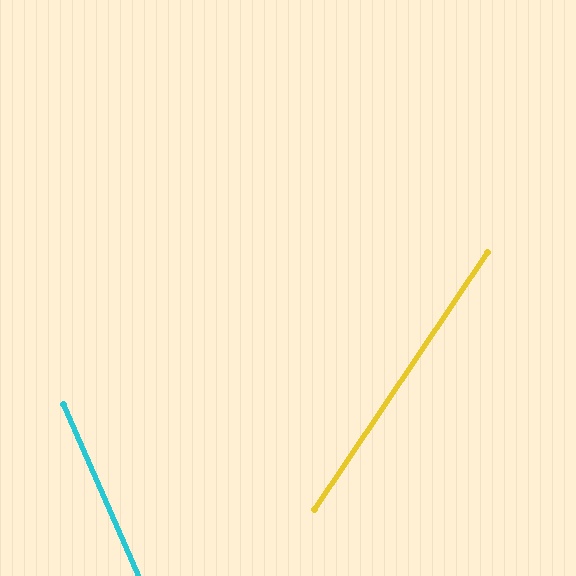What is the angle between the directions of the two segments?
Approximately 57 degrees.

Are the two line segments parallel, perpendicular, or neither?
Neither parallel nor perpendicular — they differ by about 57°.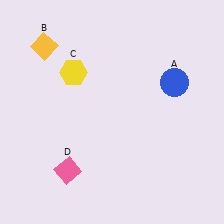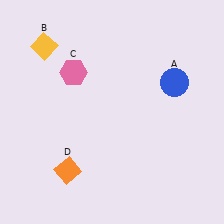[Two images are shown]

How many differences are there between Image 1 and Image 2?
There are 2 differences between the two images.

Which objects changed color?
C changed from yellow to pink. D changed from pink to orange.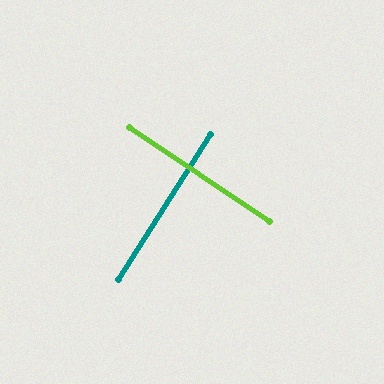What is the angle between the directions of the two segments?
Approximately 88 degrees.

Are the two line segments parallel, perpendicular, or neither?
Perpendicular — they meet at approximately 88°.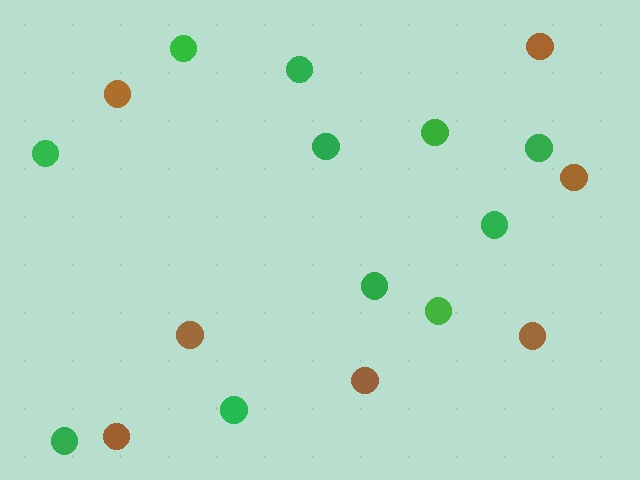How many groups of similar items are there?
There are 2 groups: one group of brown circles (7) and one group of green circles (11).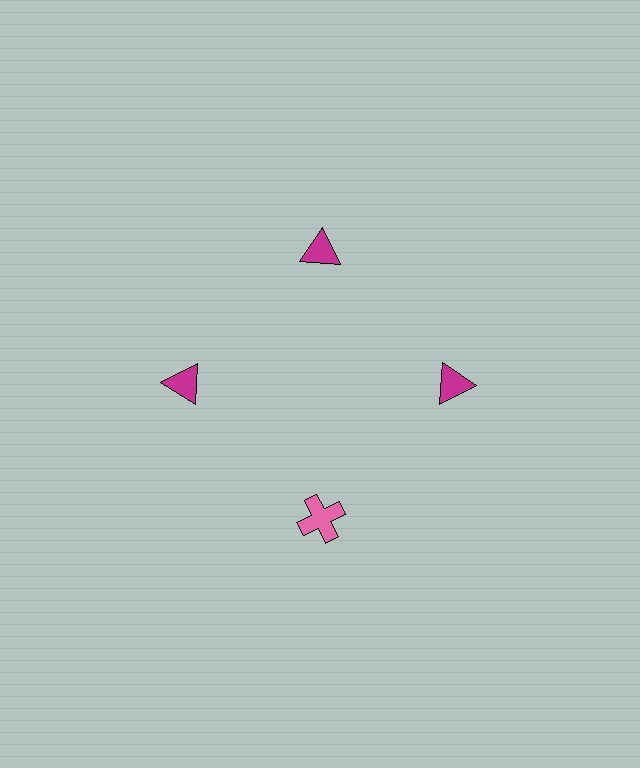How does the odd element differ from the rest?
It differs in both color (pink instead of magenta) and shape (cross instead of triangle).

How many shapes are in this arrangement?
There are 4 shapes arranged in a ring pattern.